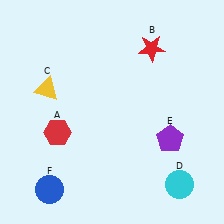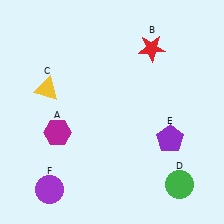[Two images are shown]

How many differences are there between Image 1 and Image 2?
There are 3 differences between the two images.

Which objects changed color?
A changed from red to magenta. D changed from cyan to green. F changed from blue to purple.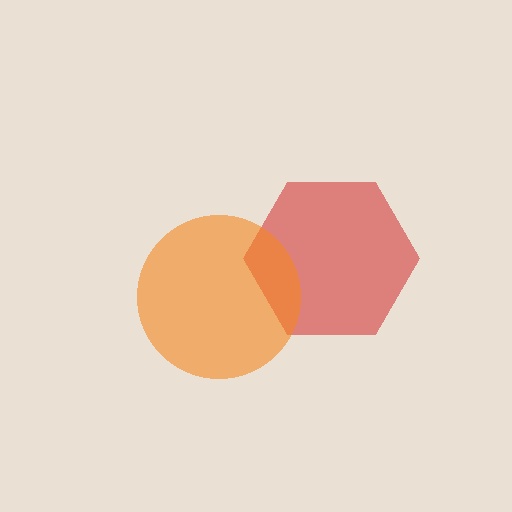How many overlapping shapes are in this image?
There are 2 overlapping shapes in the image.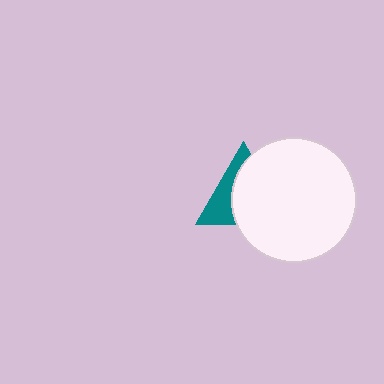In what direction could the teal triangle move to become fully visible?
The teal triangle could move left. That would shift it out from behind the white circle entirely.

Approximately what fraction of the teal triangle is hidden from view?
Roughly 62% of the teal triangle is hidden behind the white circle.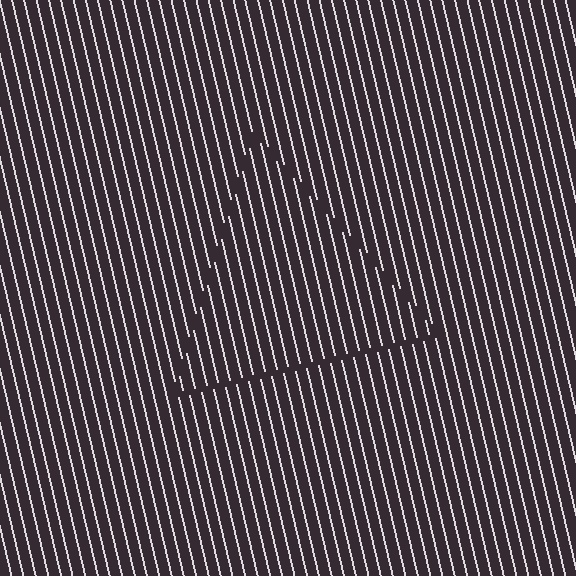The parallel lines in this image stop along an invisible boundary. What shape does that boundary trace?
An illusory triangle. The interior of the shape contains the same grating, shifted by half a period — the contour is defined by the phase discontinuity where line-ends from the inner and outer gratings abut.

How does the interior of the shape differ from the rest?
The interior of the shape contains the same grating, shifted by half a period — the contour is defined by the phase discontinuity where line-ends from the inner and outer gratings abut.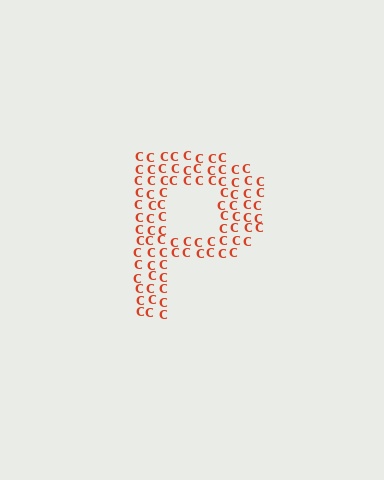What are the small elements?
The small elements are letter C's.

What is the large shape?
The large shape is the letter P.